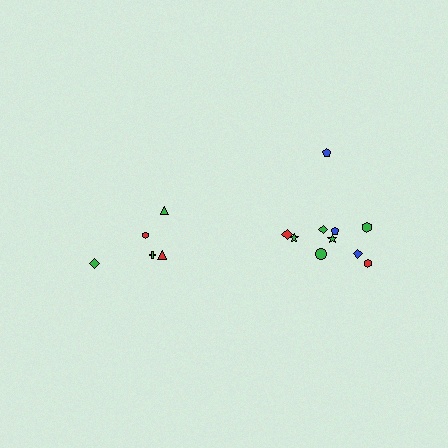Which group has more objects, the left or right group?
The right group.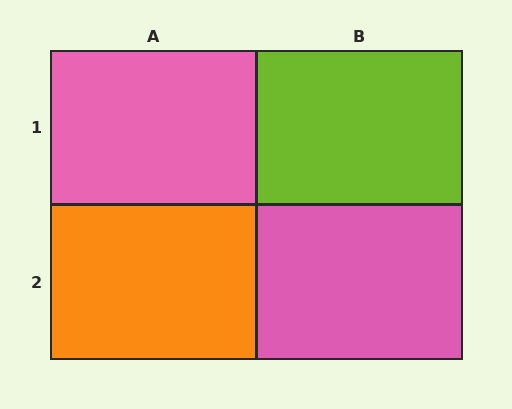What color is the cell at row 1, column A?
Pink.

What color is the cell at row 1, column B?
Lime.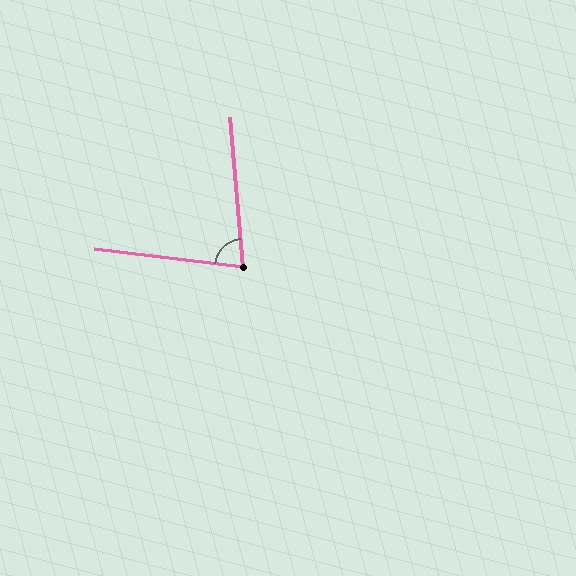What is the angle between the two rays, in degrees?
Approximately 78 degrees.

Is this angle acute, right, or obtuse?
It is acute.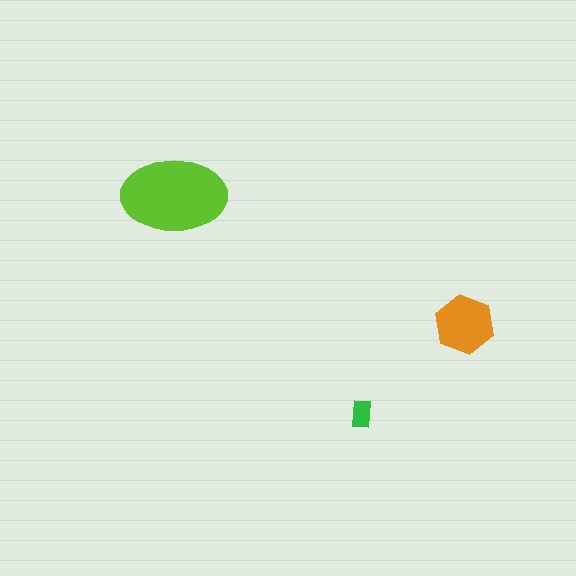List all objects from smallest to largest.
The green rectangle, the orange hexagon, the lime ellipse.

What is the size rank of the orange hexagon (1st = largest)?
2nd.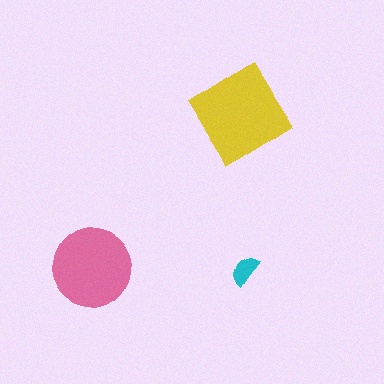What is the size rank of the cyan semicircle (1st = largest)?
3rd.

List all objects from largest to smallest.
The yellow diamond, the pink circle, the cyan semicircle.